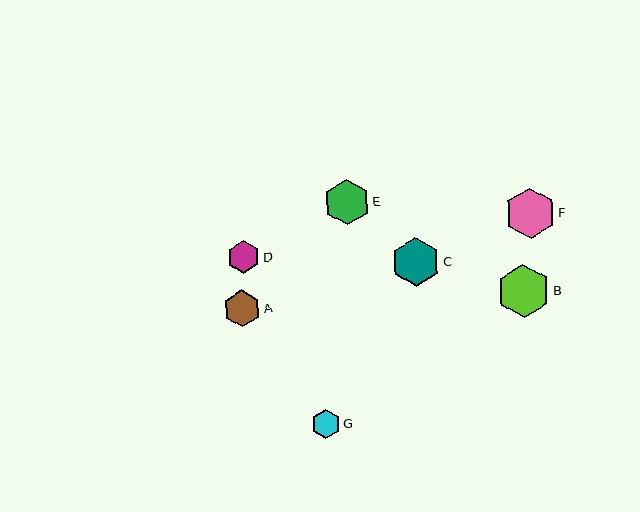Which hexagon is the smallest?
Hexagon G is the smallest with a size of approximately 29 pixels.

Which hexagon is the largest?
Hexagon B is the largest with a size of approximately 53 pixels.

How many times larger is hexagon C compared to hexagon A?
Hexagon C is approximately 1.3 times the size of hexagon A.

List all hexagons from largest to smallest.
From largest to smallest: B, F, C, E, A, D, G.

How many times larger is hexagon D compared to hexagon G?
Hexagon D is approximately 1.1 times the size of hexagon G.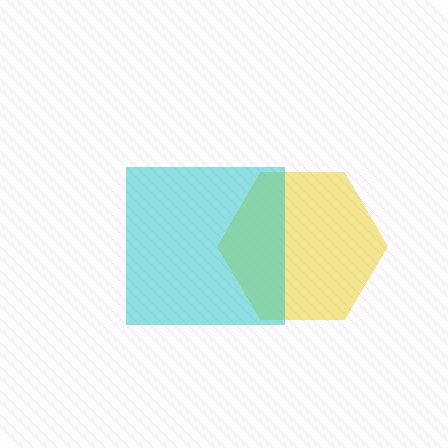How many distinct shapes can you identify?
There are 2 distinct shapes: a yellow hexagon, a cyan square.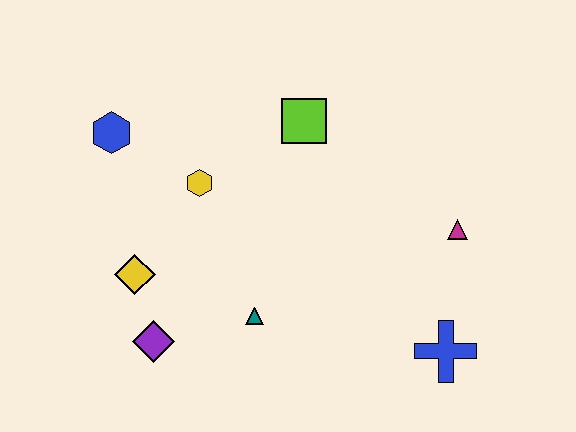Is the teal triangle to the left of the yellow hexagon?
No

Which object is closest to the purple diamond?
The yellow diamond is closest to the purple diamond.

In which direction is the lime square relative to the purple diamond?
The lime square is above the purple diamond.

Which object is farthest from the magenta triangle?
The blue hexagon is farthest from the magenta triangle.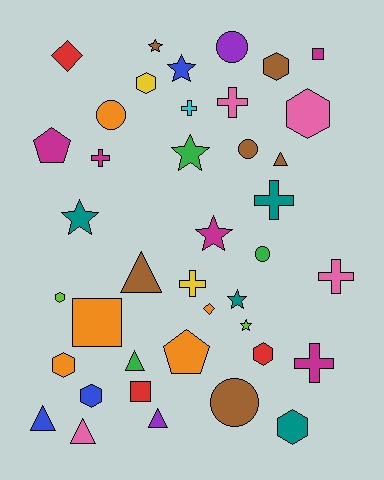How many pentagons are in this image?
There are 2 pentagons.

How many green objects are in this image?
There are 3 green objects.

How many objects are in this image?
There are 40 objects.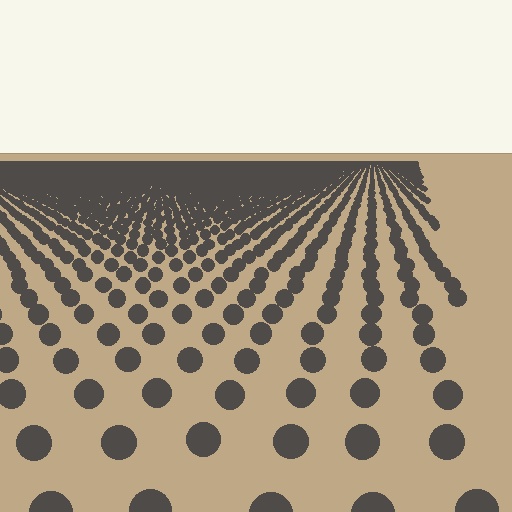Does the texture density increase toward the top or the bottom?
Density increases toward the top.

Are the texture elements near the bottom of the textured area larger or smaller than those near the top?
Larger. Near the bottom, elements are closer to the viewer and appear at a bigger on-screen size.